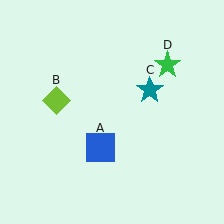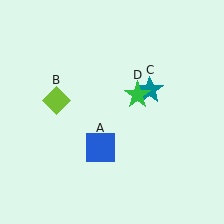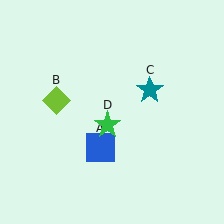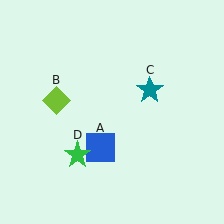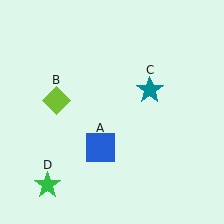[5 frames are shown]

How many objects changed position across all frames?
1 object changed position: green star (object D).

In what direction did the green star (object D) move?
The green star (object D) moved down and to the left.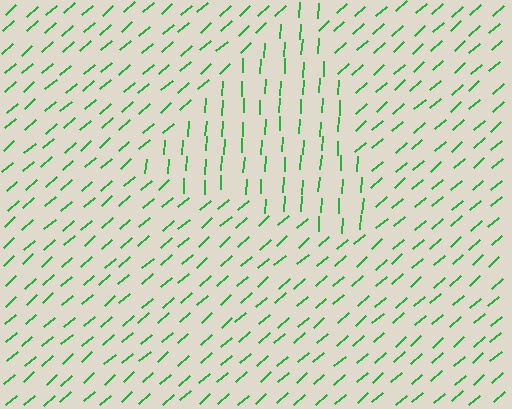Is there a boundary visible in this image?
Yes, there is a texture boundary formed by a change in line orientation.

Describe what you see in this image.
The image is filled with small green line segments. A triangle region in the image has lines oriented differently from the surrounding lines, creating a visible texture boundary.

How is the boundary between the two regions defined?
The boundary is defined purely by a change in line orientation (approximately 45 degrees difference). All lines are the same color and thickness.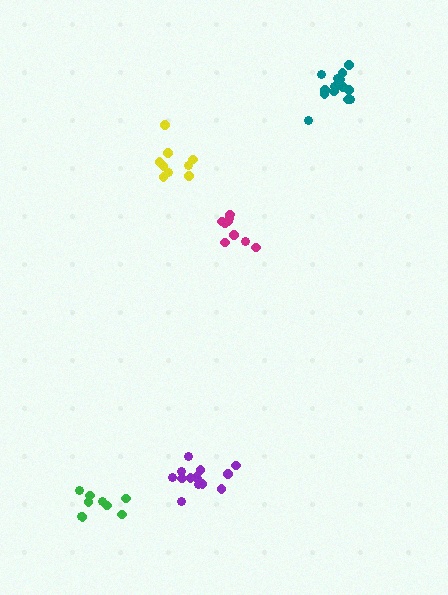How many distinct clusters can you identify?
There are 5 distinct clusters.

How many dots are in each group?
Group 1: 9 dots, Group 2: 14 dots, Group 3: 15 dots, Group 4: 9 dots, Group 5: 9 dots (56 total).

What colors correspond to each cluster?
The clusters are colored: green, purple, teal, magenta, yellow.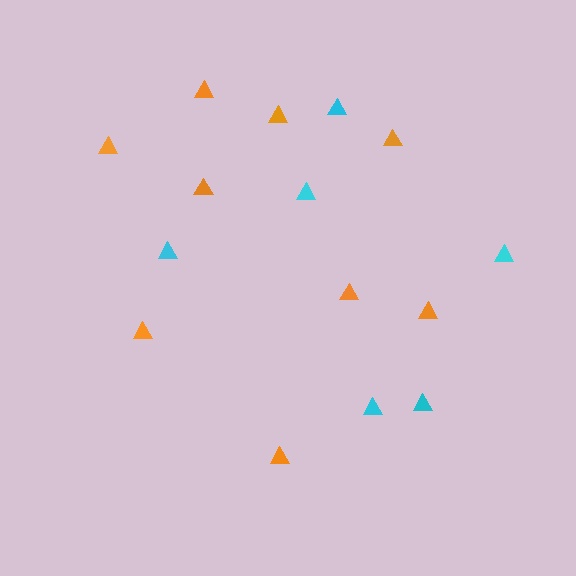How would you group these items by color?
There are 2 groups: one group of cyan triangles (6) and one group of orange triangles (9).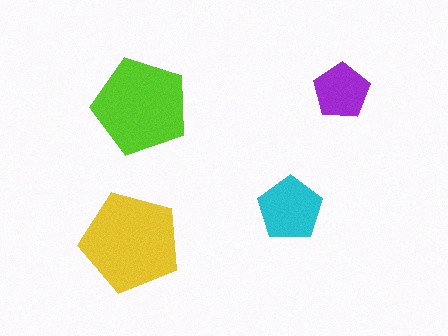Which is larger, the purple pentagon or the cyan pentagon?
The cyan one.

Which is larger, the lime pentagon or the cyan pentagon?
The lime one.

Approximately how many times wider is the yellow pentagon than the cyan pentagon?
About 1.5 times wider.